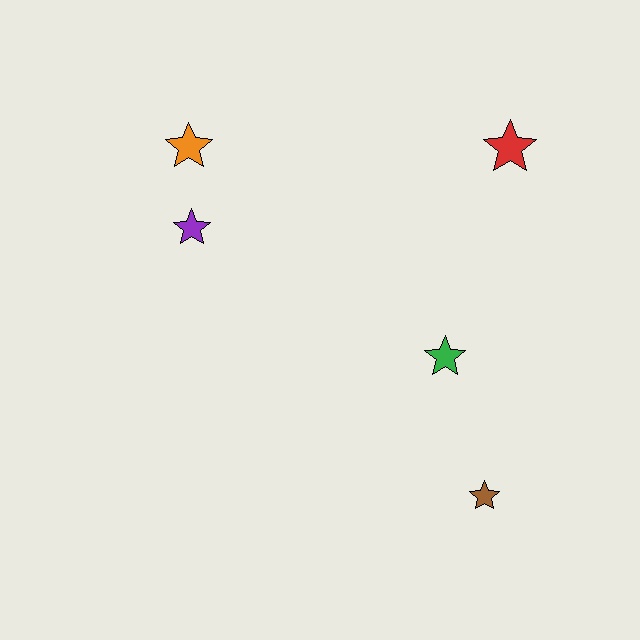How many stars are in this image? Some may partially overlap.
There are 5 stars.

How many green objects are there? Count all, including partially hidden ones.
There is 1 green object.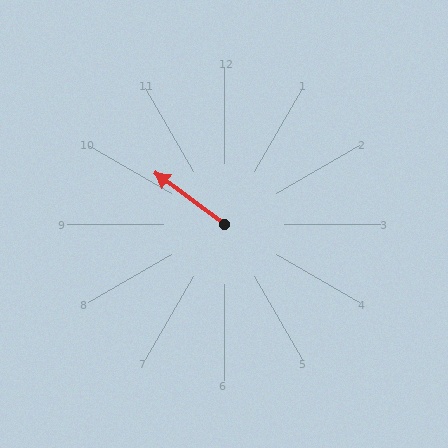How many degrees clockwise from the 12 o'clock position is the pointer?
Approximately 306 degrees.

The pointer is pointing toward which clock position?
Roughly 10 o'clock.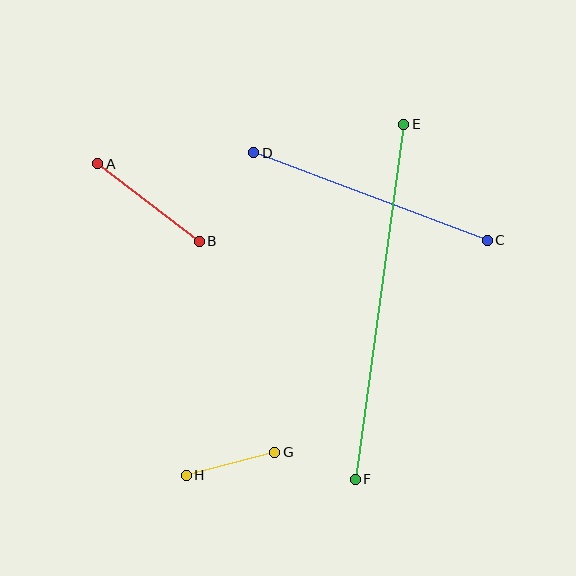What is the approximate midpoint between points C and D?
The midpoint is at approximately (371, 196) pixels.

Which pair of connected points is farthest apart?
Points E and F are farthest apart.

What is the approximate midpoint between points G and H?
The midpoint is at approximately (230, 464) pixels.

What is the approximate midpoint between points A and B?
The midpoint is at approximately (149, 203) pixels.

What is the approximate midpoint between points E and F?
The midpoint is at approximately (379, 302) pixels.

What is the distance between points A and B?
The distance is approximately 128 pixels.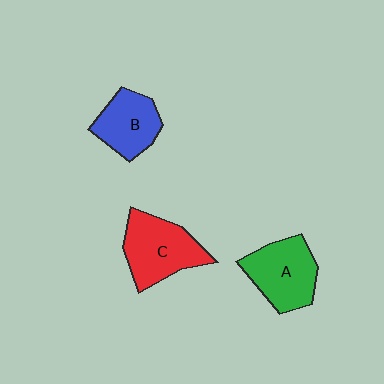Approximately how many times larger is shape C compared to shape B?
Approximately 1.3 times.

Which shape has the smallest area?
Shape B (blue).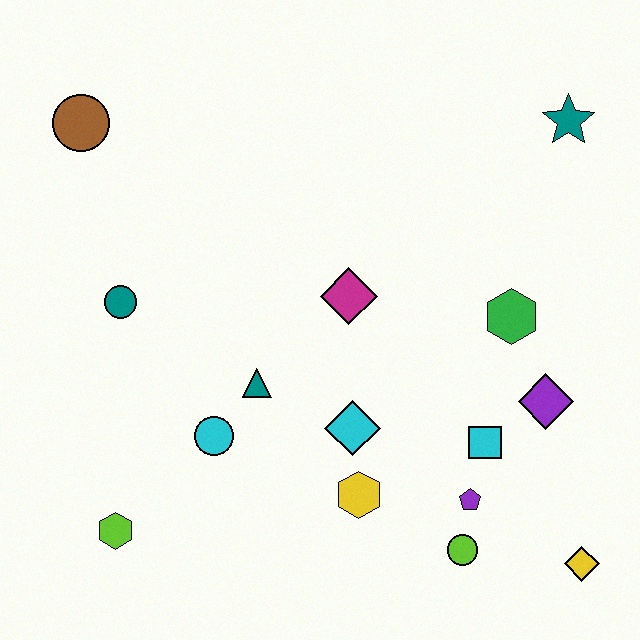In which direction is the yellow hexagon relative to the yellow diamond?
The yellow hexagon is to the left of the yellow diamond.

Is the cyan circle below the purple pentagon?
No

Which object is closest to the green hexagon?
The purple diamond is closest to the green hexagon.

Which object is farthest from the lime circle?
The brown circle is farthest from the lime circle.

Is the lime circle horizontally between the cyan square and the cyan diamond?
Yes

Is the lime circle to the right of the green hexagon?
No